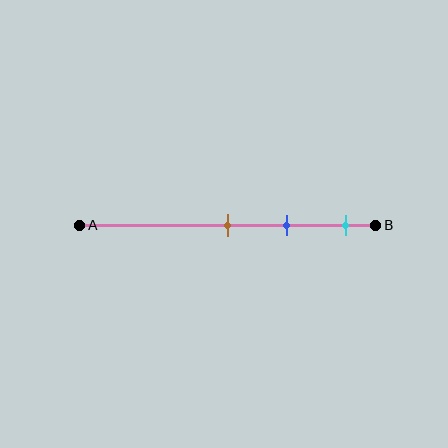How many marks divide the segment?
There are 3 marks dividing the segment.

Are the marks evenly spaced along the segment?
Yes, the marks are approximately evenly spaced.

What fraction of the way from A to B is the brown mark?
The brown mark is approximately 50% (0.5) of the way from A to B.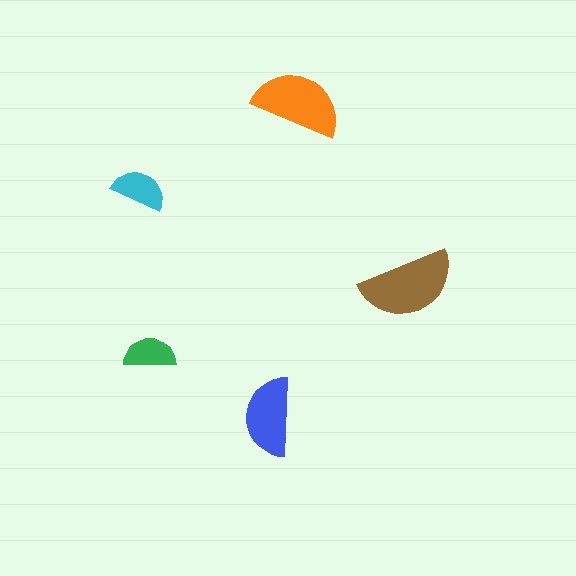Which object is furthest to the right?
The brown semicircle is rightmost.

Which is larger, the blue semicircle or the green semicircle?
The blue one.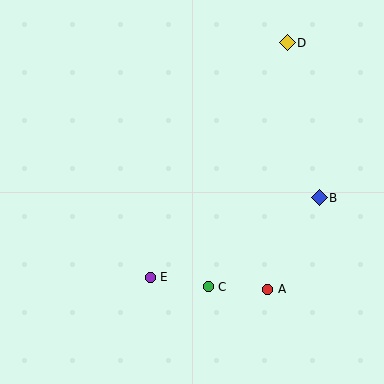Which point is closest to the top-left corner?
Point D is closest to the top-left corner.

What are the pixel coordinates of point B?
Point B is at (319, 198).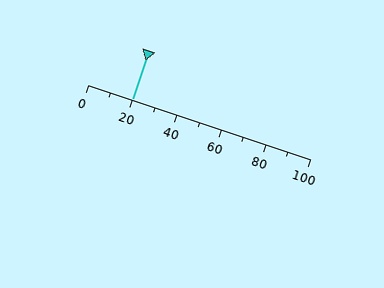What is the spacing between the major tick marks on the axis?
The major ticks are spaced 20 apart.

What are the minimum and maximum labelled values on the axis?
The axis runs from 0 to 100.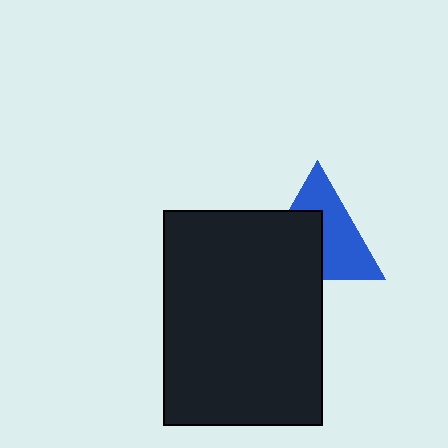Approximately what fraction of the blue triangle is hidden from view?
Roughly 46% of the blue triangle is hidden behind the black rectangle.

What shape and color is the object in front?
The object in front is a black rectangle.